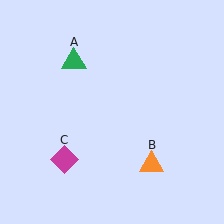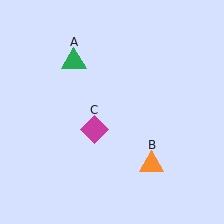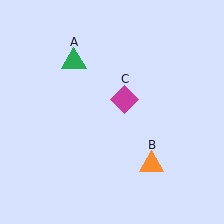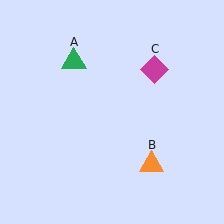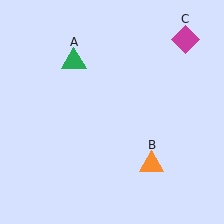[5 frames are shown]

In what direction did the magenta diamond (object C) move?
The magenta diamond (object C) moved up and to the right.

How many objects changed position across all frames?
1 object changed position: magenta diamond (object C).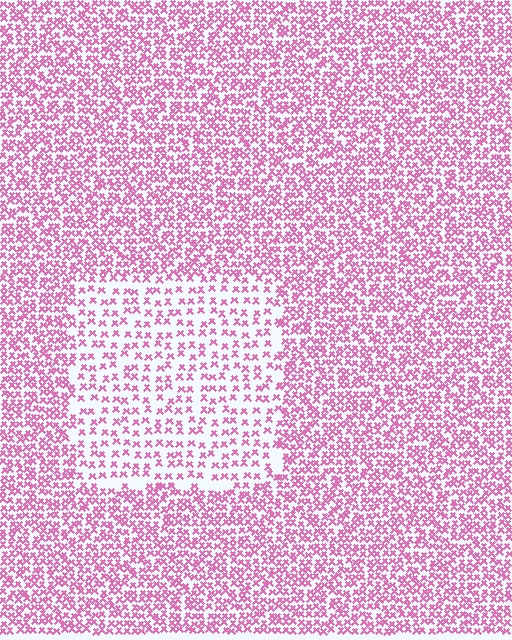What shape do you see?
I see a rectangle.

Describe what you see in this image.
The image contains small pink elements arranged at two different densities. A rectangle-shaped region is visible where the elements are less densely packed than the surrounding area.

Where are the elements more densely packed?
The elements are more densely packed outside the rectangle boundary.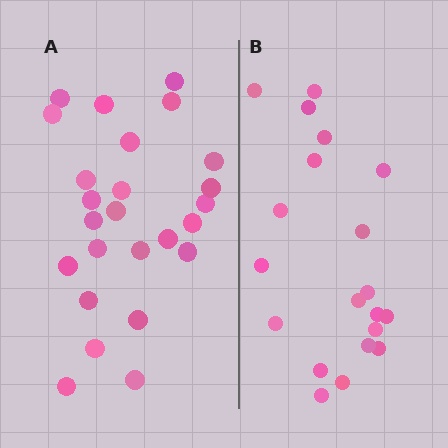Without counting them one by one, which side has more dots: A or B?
Region A (the left region) has more dots.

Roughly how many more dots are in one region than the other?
Region A has about 5 more dots than region B.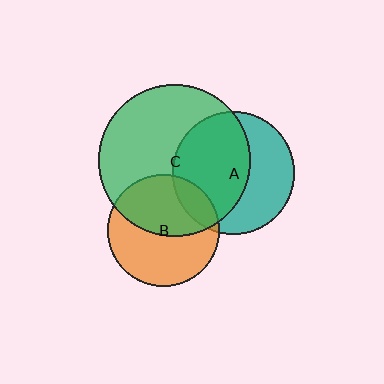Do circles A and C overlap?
Yes.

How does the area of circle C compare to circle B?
Approximately 1.9 times.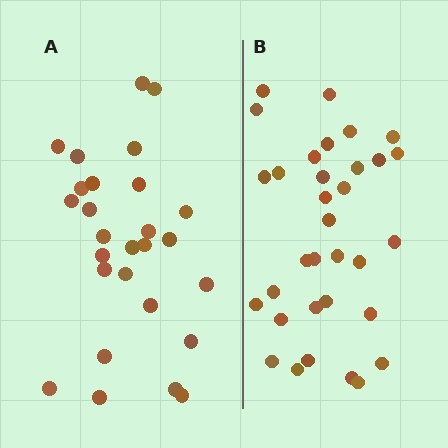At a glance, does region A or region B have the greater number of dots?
Region B (the right region) has more dots.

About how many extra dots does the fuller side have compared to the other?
Region B has about 6 more dots than region A.